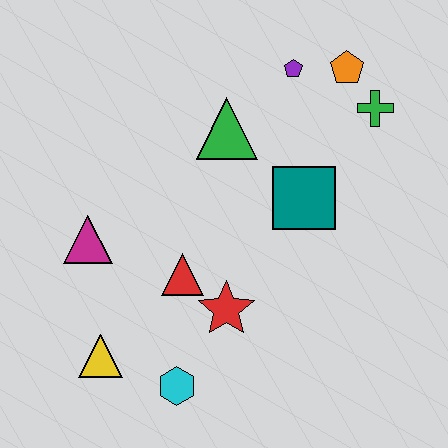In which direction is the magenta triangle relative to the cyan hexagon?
The magenta triangle is above the cyan hexagon.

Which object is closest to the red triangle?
The red star is closest to the red triangle.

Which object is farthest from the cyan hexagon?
The orange pentagon is farthest from the cyan hexagon.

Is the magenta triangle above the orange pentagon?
No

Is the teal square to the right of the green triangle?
Yes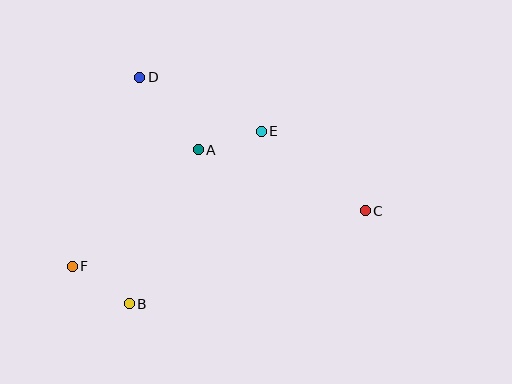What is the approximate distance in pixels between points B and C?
The distance between B and C is approximately 254 pixels.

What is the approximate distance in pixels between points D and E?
The distance between D and E is approximately 133 pixels.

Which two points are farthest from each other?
Points C and F are farthest from each other.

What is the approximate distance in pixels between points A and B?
The distance between A and B is approximately 169 pixels.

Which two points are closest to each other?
Points A and E are closest to each other.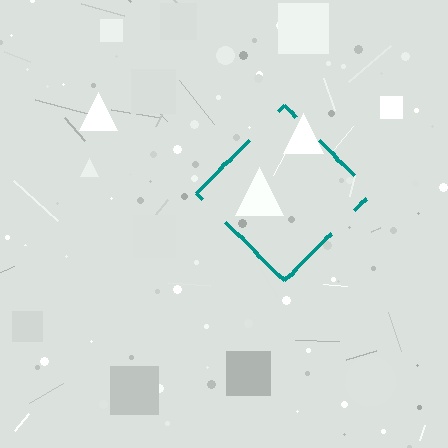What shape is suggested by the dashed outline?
The dashed outline suggests a diamond.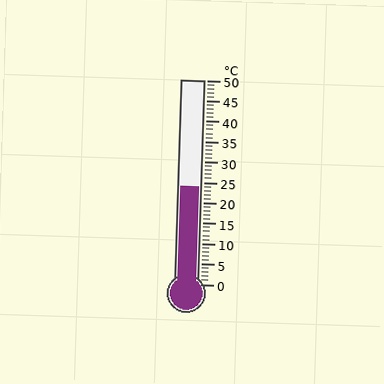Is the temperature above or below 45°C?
The temperature is below 45°C.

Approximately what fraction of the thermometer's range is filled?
The thermometer is filled to approximately 50% of its range.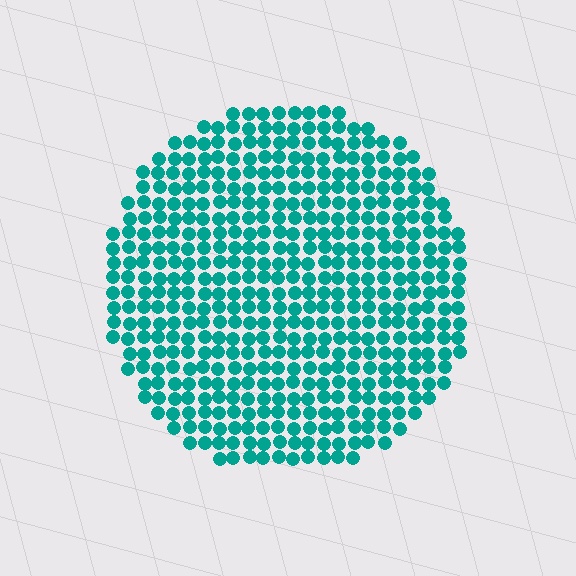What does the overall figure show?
The overall figure shows a circle.